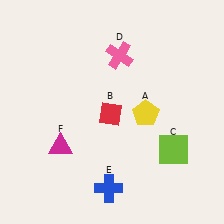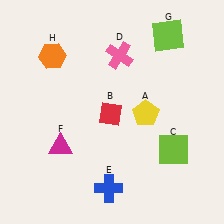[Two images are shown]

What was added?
A lime square (G), an orange hexagon (H) were added in Image 2.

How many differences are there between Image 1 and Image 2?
There are 2 differences between the two images.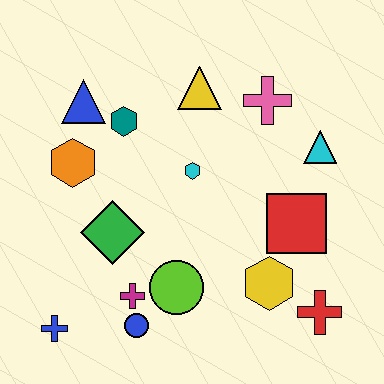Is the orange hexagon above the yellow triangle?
No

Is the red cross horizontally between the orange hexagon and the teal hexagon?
No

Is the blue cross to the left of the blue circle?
Yes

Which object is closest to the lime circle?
The magenta cross is closest to the lime circle.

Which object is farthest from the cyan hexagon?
The blue cross is farthest from the cyan hexagon.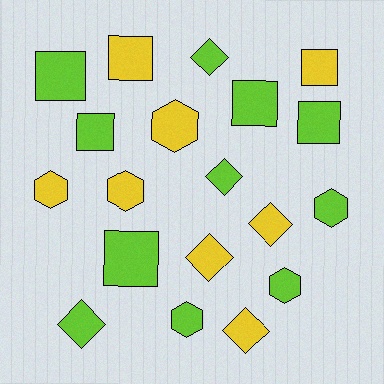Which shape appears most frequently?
Square, with 7 objects.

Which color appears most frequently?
Lime, with 11 objects.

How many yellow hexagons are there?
There are 3 yellow hexagons.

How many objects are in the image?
There are 19 objects.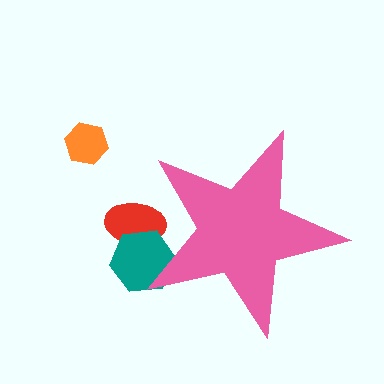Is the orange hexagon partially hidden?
No, the orange hexagon is fully visible.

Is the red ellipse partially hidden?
Yes, the red ellipse is partially hidden behind the pink star.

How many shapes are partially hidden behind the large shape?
2 shapes are partially hidden.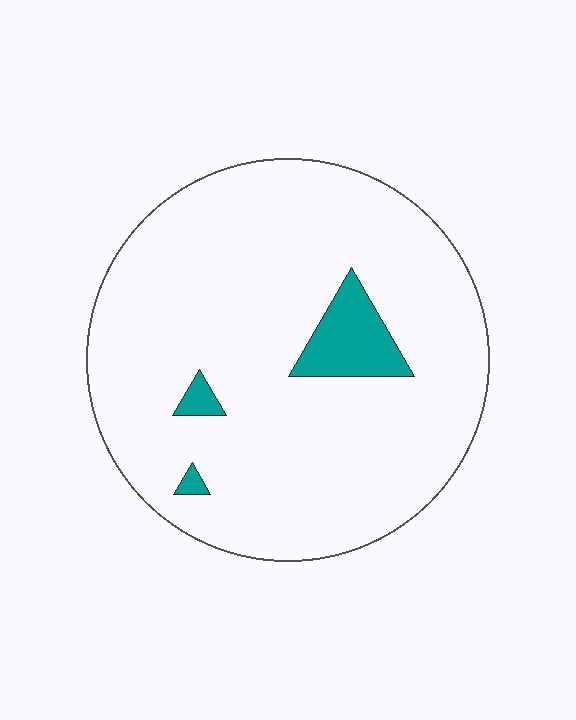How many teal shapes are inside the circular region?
3.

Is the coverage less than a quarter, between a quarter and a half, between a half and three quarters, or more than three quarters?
Less than a quarter.